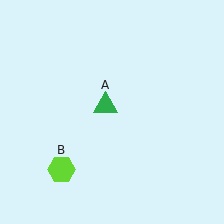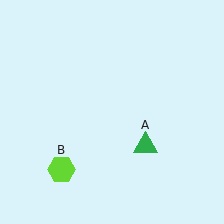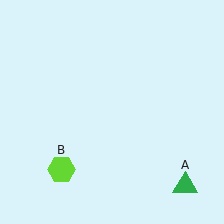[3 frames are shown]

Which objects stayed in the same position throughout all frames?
Lime hexagon (object B) remained stationary.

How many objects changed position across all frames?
1 object changed position: green triangle (object A).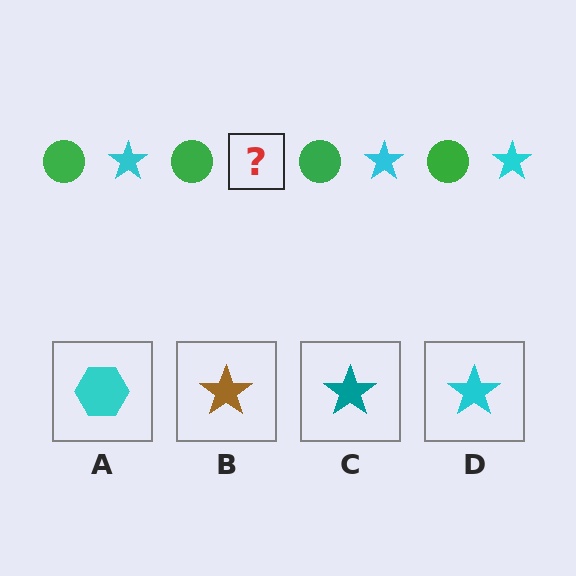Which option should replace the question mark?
Option D.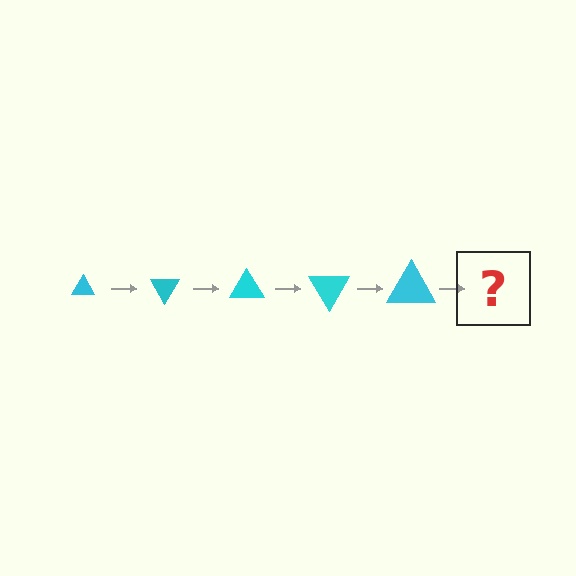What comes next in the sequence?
The next element should be a triangle, larger than the previous one and rotated 300 degrees from the start.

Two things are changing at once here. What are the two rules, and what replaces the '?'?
The two rules are that the triangle grows larger each step and it rotates 60 degrees each step. The '?' should be a triangle, larger than the previous one and rotated 300 degrees from the start.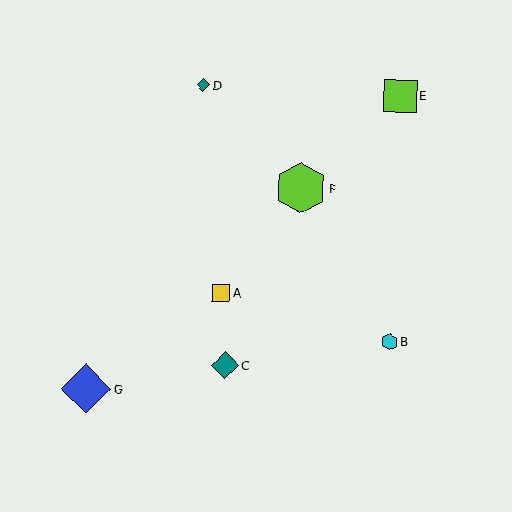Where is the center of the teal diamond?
The center of the teal diamond is at (225, 365).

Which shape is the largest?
The lime hexagon (labeled F) is the largest.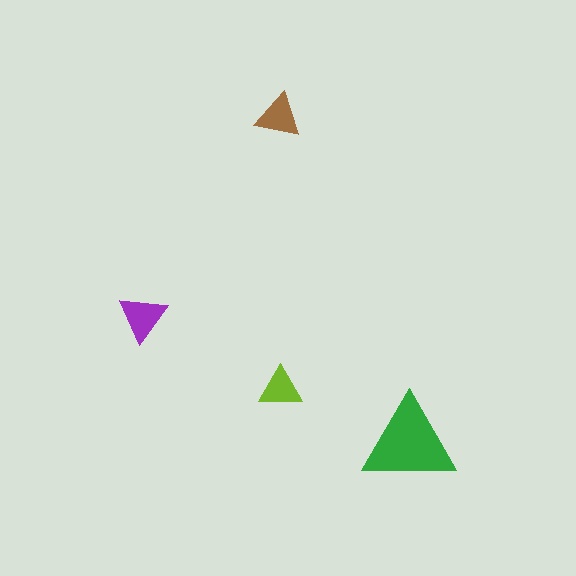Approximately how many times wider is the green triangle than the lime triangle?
About 2 times wider.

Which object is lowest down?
The green triangle is bottommost.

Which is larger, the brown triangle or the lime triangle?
The brown one.